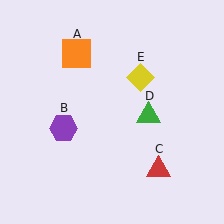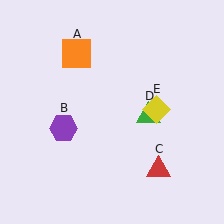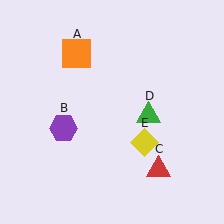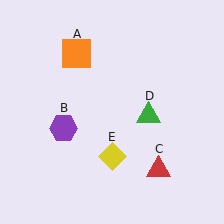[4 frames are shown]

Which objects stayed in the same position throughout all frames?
Orange square (object A) and purple hexagon (object B) and red triangle (object C) and green triangle (object D) remained stationary.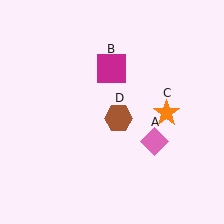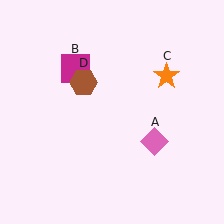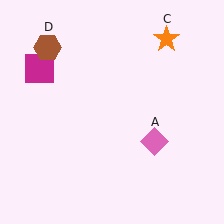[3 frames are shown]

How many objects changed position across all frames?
3 objects changed position: magenta square (object B), orange star (object C), brown hexagon (object D).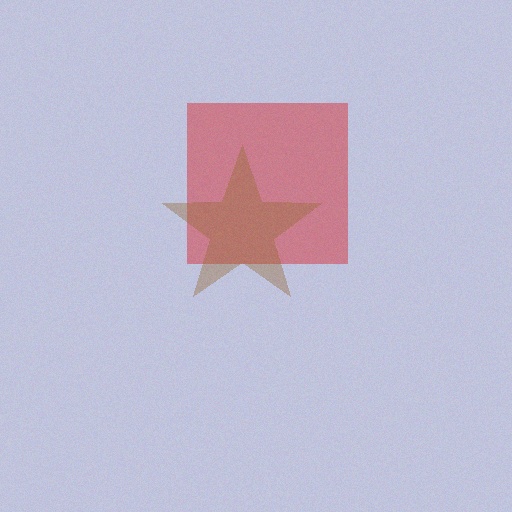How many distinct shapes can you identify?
There are 2 distinct shapes: a red square, a brown star.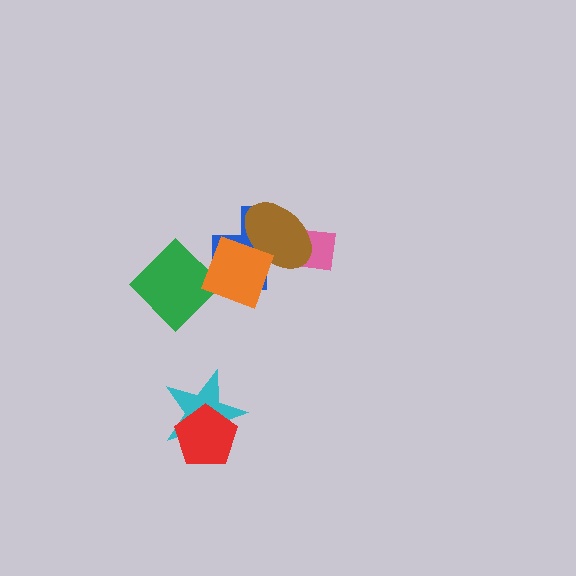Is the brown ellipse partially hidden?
Yes, it is partially covered by another shape.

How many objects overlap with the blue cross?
2 objects overlap with the blue cross.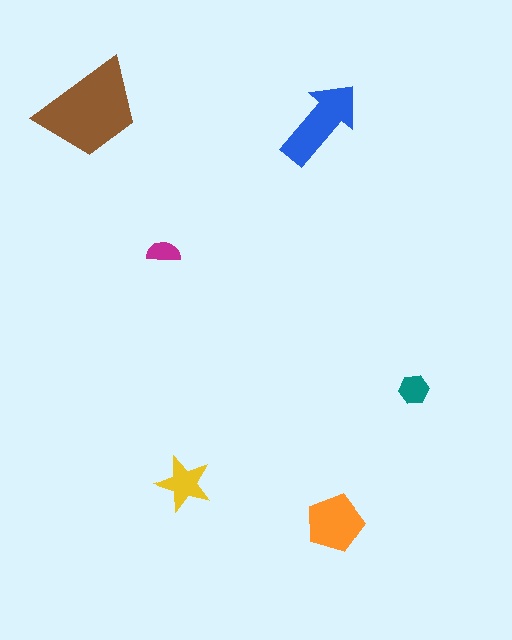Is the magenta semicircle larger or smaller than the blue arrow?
Smaller.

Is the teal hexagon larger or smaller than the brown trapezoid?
Smaller.